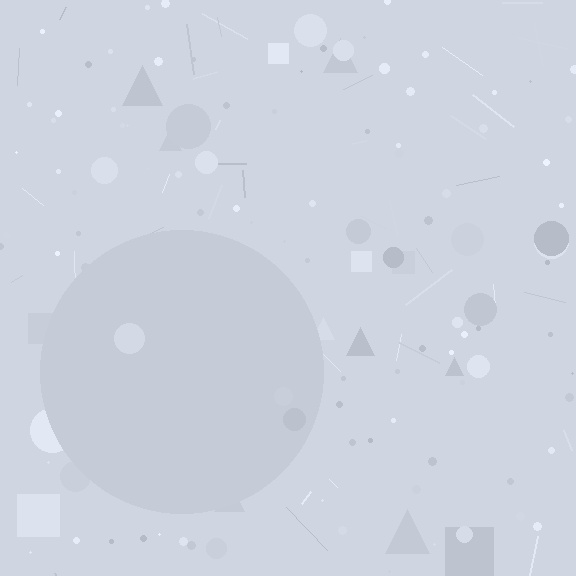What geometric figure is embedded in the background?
A circle is embedded in the background.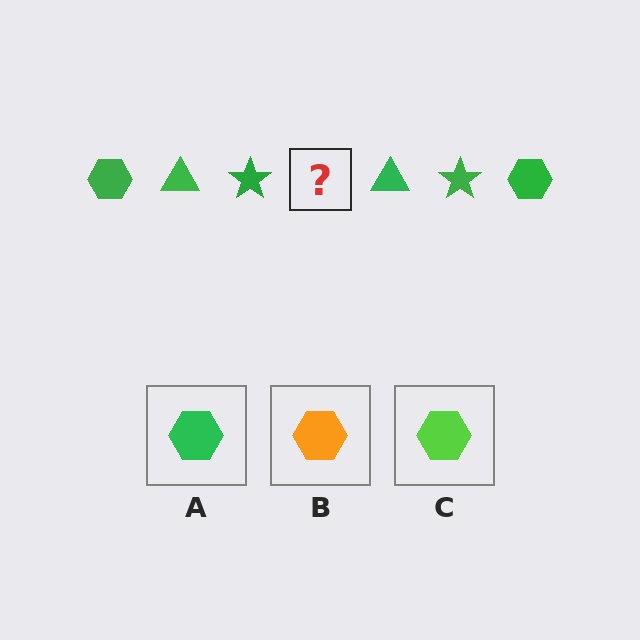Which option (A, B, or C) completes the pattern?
A.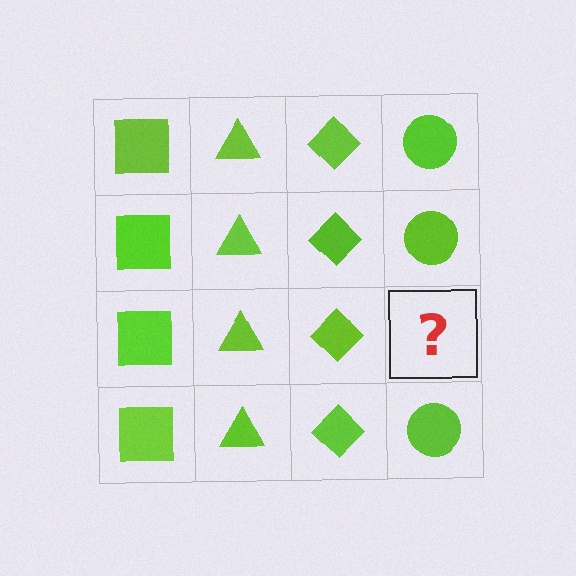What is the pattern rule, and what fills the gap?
The rule is that each column has a consistent shape. The gap should be filled with a lime circle.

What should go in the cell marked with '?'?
The missing cell should contain a lime circle.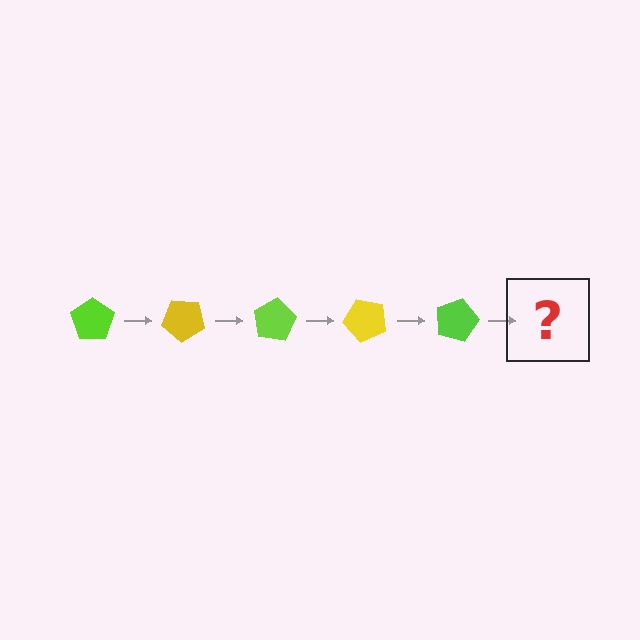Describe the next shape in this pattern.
It should be a yellow pentagon, rotated 200 degrees from the start.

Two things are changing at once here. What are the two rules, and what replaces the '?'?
The two rules are that it rotates 40 degrees each step and the color cycles through lime and yellow. The '?' should be a yellow pentagon, rotated 200 degrees from the start.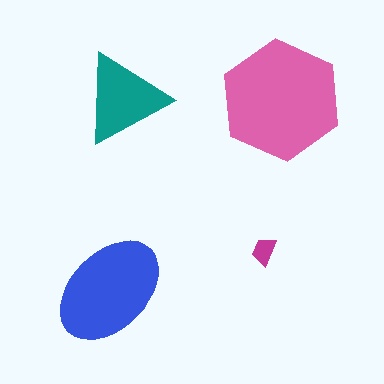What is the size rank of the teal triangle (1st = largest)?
3rd.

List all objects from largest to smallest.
The pink hexagon, the blue ellipse, the teal triangle, the magenta trapezoid.